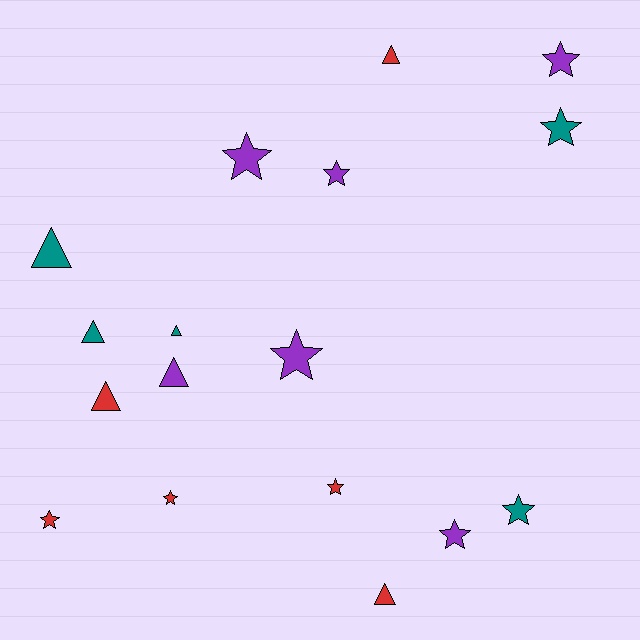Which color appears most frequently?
Red, with 6 objects.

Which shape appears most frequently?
Star, with 10 objects.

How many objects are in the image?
There are 17 objects.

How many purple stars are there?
There are 5 purple stars.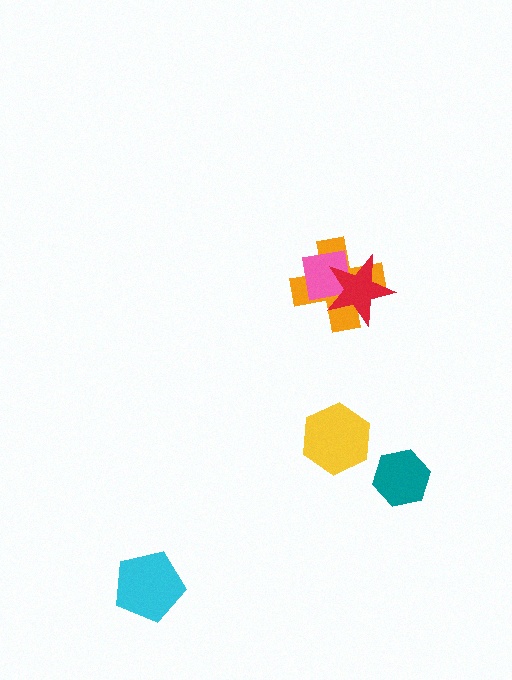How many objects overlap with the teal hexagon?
0 objects overlap with the teal hexagon.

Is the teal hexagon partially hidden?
No, no other shape covers it.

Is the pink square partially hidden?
Yes, it is partially covered by another shape.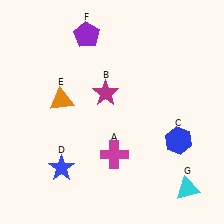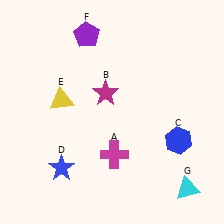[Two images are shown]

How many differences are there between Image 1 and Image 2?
There is 1 difference between the two images.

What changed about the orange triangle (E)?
In Image 1, E is orange. In Image 2, it changed to yellow.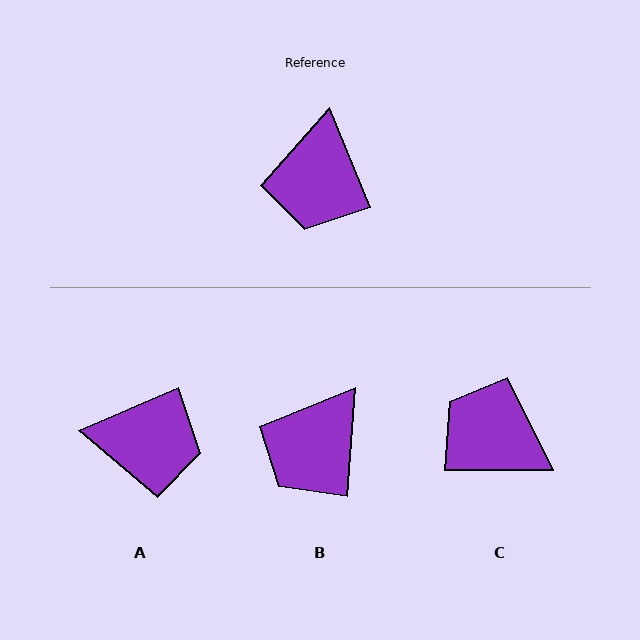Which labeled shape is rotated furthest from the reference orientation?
C, about 113 degrees away.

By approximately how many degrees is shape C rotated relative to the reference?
Approximately 113 degrees clockwise.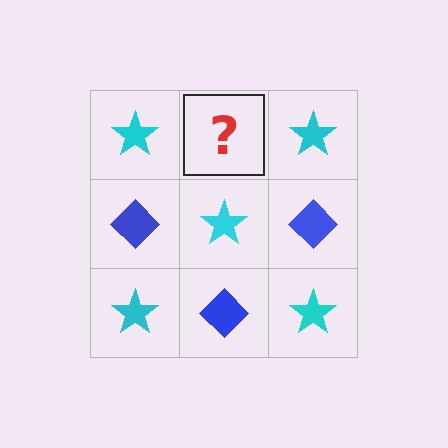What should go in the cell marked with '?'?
The missing cell should contain a blue diamond.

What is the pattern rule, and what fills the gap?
The rule is that it alternates cyan star and blue diamond in a checkerboard pattern. The gap should be filled with a blue diamond.